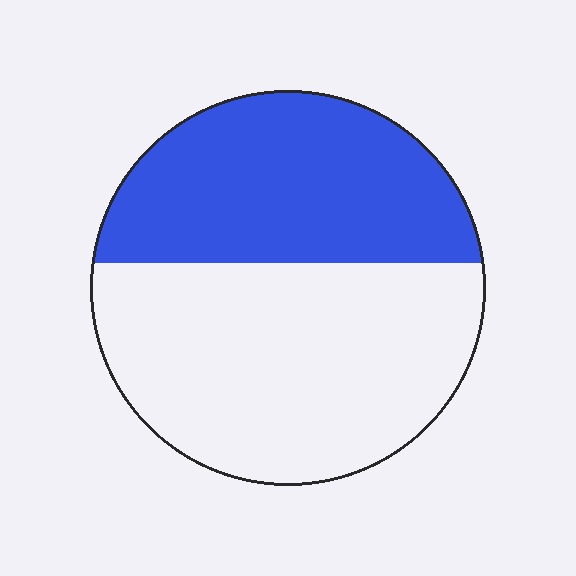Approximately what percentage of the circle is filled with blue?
Approximately 40%.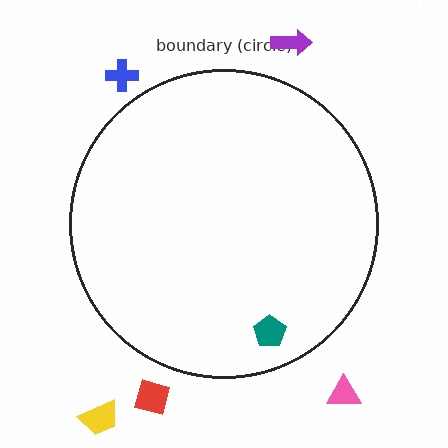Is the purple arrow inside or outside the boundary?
Outside.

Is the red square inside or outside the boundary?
Outside.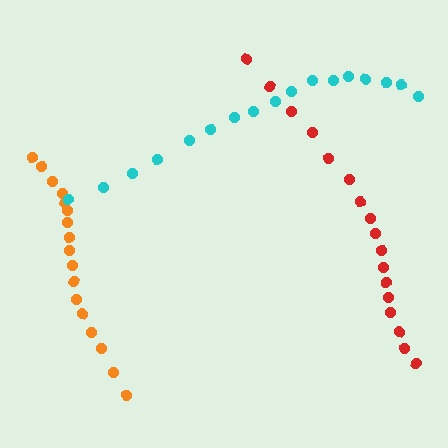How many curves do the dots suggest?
There are 3 distinct paths.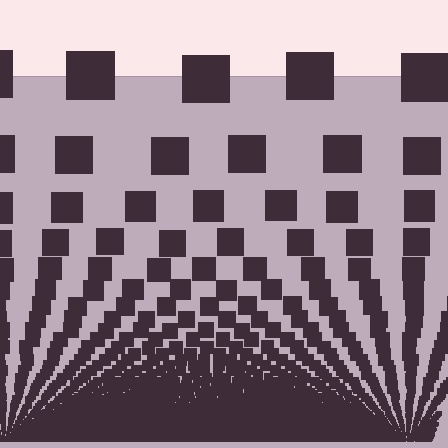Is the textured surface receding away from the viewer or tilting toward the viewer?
The surface appears to tilt toward the viewer. Texture elements get larger and sparser toward the top.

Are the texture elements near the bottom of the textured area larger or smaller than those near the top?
Smaller. The gradient is inverted — elements near the bottom are smaller and denser.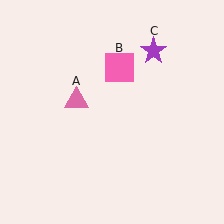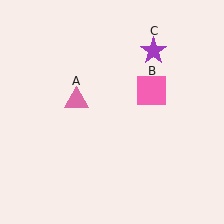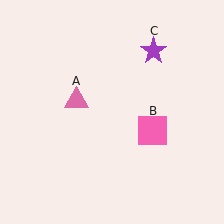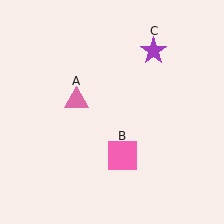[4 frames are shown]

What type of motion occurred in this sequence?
The pink square (object B) rotated clockwise around the center of the scene.